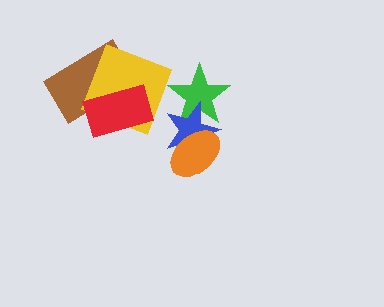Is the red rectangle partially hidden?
No, no other shape covers it.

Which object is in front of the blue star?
The orange ellipse is in front of the blue star.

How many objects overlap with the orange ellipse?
1 object overlaps with the orange ellipse.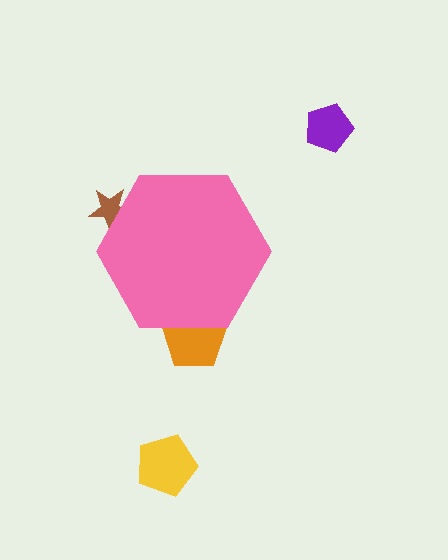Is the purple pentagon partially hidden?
No, the purple pentagon is fully visible.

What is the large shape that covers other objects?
A pink hexagon.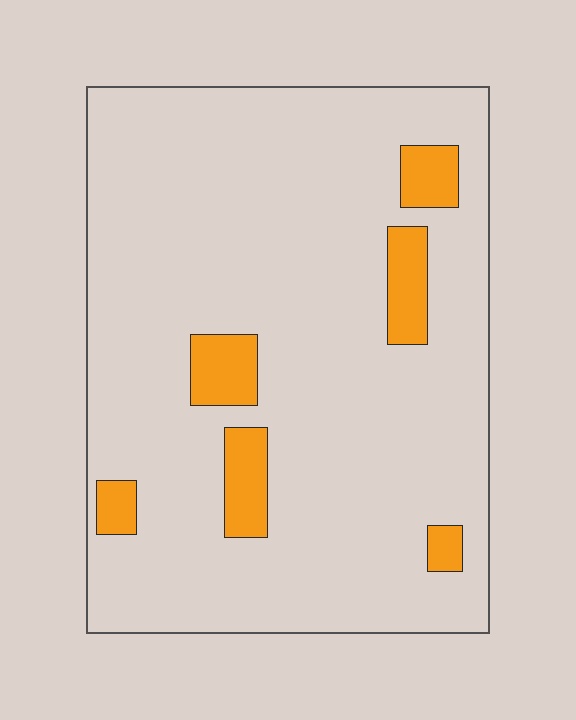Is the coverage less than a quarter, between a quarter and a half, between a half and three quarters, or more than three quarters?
Less than a quarter.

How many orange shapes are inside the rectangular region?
6.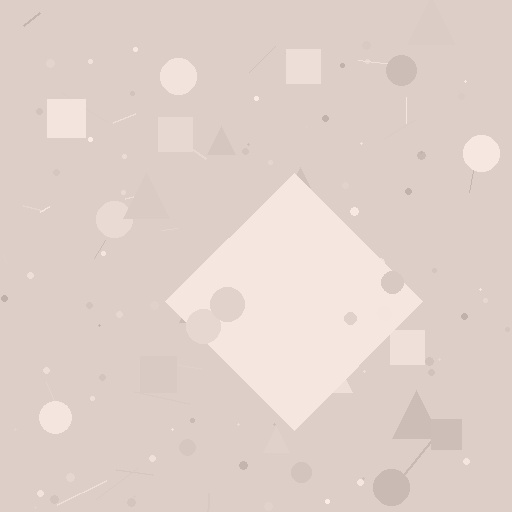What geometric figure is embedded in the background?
A diamond is embedded in the background.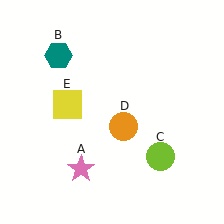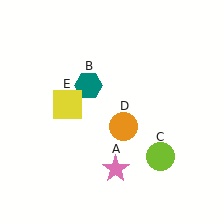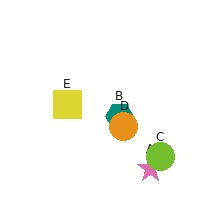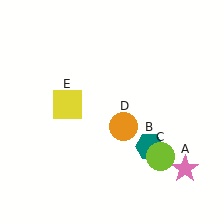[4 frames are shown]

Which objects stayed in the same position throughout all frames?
Lime circle (object C) and orange circle (object D) and yellow square (object E) remained stationary.